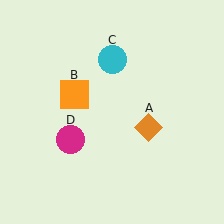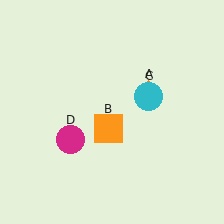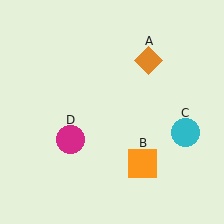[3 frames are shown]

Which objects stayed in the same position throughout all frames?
Magenta circle (object D) remained stationary.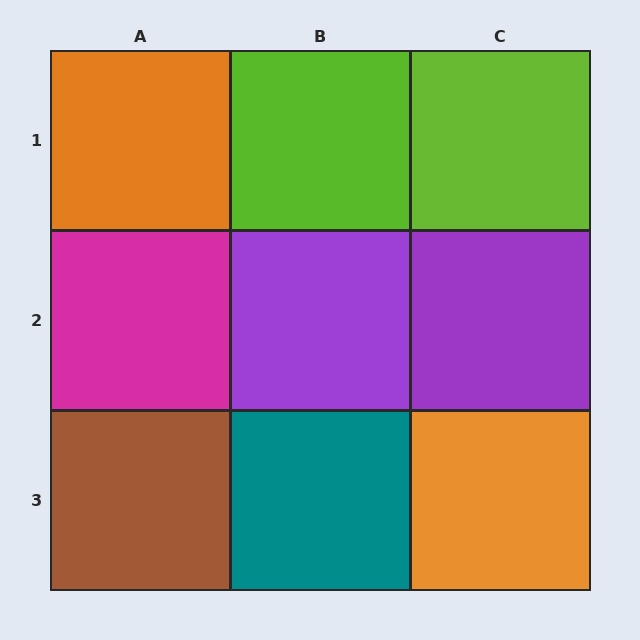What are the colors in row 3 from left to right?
Brown, teal, orange.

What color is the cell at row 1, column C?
Lime.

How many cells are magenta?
1 cell is magenta.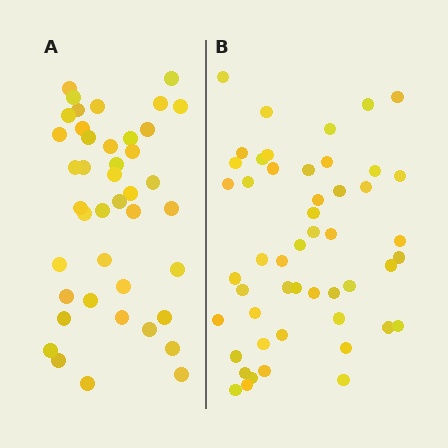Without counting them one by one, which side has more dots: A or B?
Region B (the right region) has more dots.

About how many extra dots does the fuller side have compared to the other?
Region B has roughly 8 or so more dots than region A.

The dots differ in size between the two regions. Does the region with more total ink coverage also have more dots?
No. Region A has more total ink coverage because its dots are larger, but region B actually contains more individual dots. Total area can be misleading — the number of items is what matters here.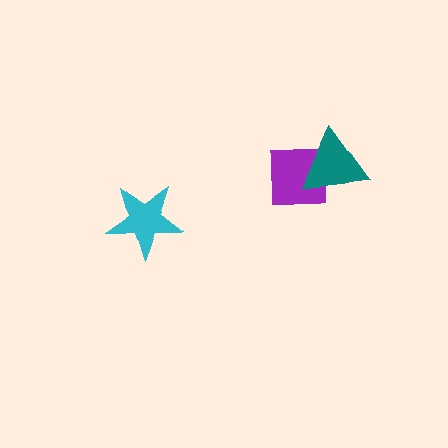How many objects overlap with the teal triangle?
1 object overlaps with the teal triangle.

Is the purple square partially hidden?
Yes, it is partially covered by another shape.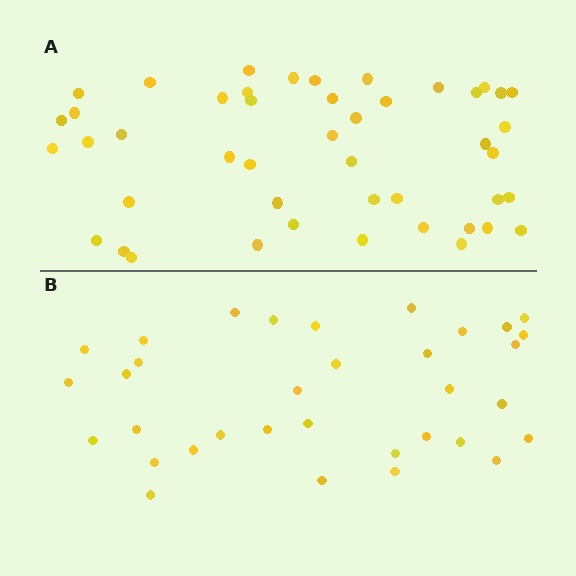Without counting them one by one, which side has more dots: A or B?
Region A (the top region) has more dots.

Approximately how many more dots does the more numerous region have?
Region A has roughly 12 or so more dots than region B.